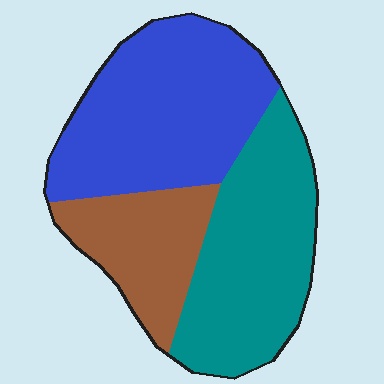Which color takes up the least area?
Brown, at roughly 20%.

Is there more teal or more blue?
Blue.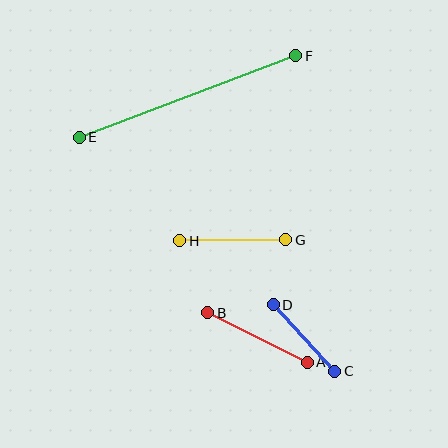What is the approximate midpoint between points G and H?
The midpoint is at approximately (233, 240) pixels.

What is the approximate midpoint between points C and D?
The midpoint is at approximately (304, 338) pixels.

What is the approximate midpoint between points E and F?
The midpoint is at approximately (187, 97) pixels.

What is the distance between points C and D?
The distance is approximately 91 pixels.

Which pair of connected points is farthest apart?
Points E and F are farthest apart.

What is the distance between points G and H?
The distance is approximately 106 pixels.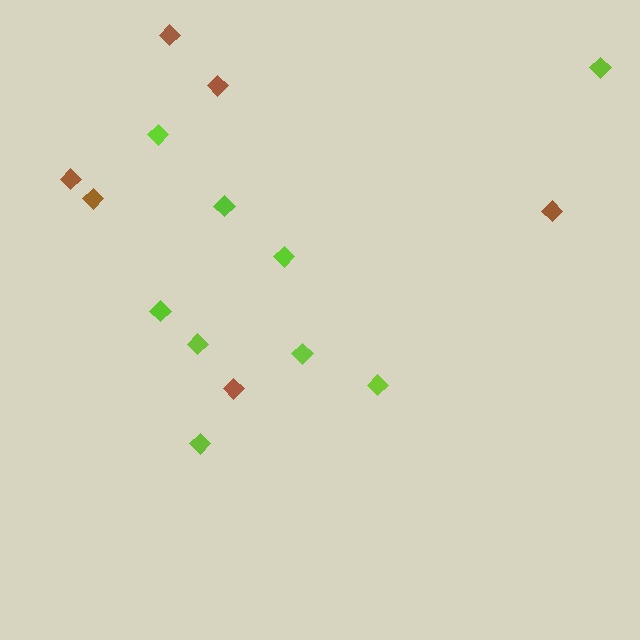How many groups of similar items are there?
There are 2 groups: one group of brown diamonds (6) and one group of lime diamonds (9).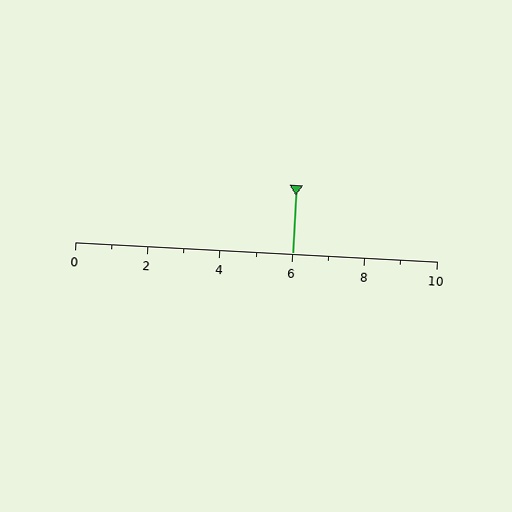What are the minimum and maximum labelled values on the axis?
The axis runs from 0 to 10.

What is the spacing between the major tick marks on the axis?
The major ticks are spaced 2 apart.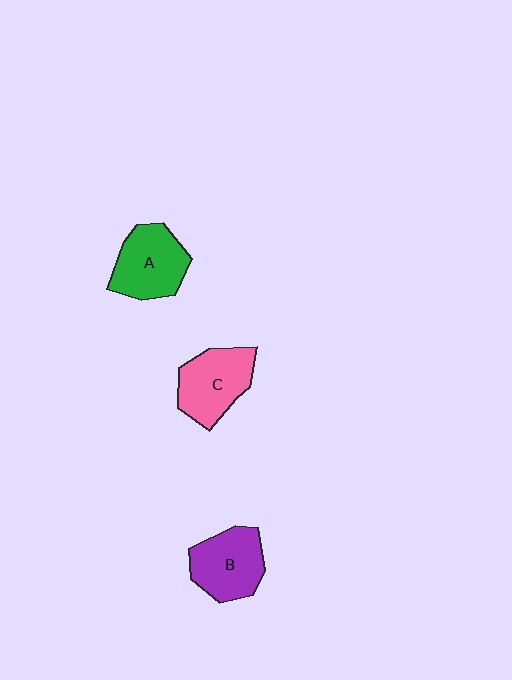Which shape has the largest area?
Shape A (green).